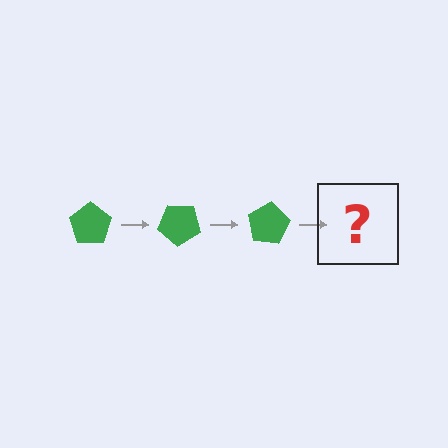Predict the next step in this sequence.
The next step is a green pentagon rotated 120 degrees.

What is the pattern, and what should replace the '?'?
The pattern is that the pentagon rotates 40 degrees each step. The '?' should be a green pentagon rotated 120 degrees.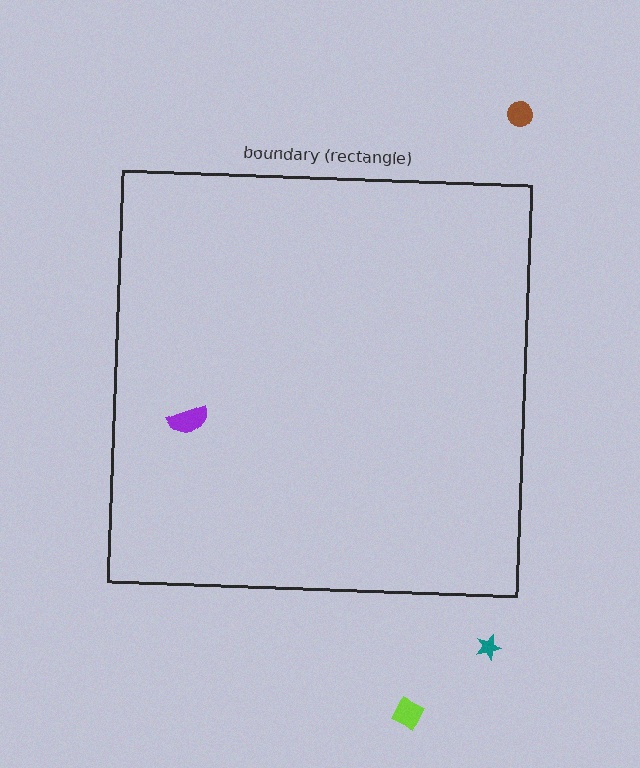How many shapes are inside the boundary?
1 inside, 3 outside.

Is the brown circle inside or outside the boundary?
Outside.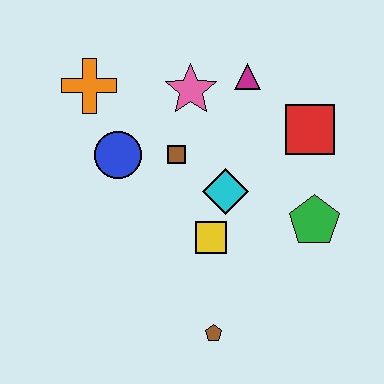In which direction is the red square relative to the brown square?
The red square is to the right of the brown square.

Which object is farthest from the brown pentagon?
The orange cross is farthest from the brown pentagon.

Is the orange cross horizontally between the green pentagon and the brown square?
No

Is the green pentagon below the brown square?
Yes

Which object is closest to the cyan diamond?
The yellow square is closest to the cyan diamond.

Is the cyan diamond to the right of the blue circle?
Yes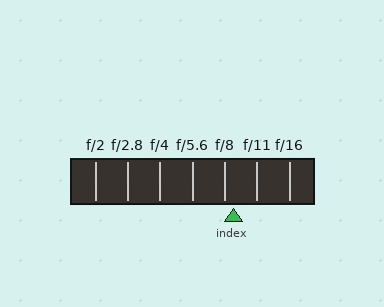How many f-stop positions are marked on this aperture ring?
There are 7 f-stop positions marked.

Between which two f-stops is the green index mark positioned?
The index mark is between f/8 and f/11.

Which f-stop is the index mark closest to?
The index mark is closest to f/8.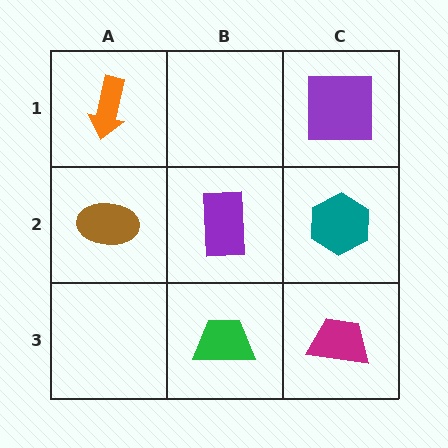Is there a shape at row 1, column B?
No, that cell is empty.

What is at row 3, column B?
A green trapezoid.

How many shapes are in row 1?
2 shapes.